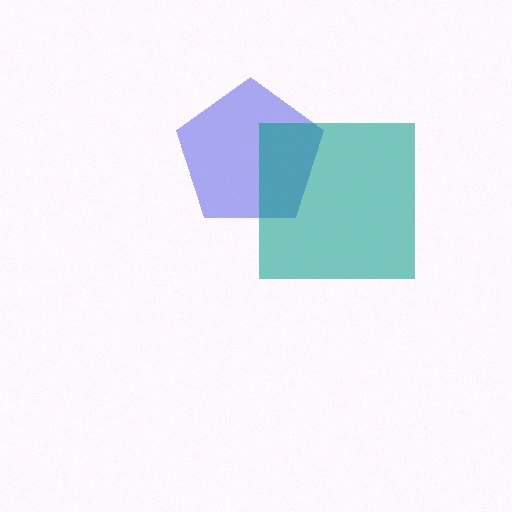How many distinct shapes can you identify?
There are 2 distinct shapes: a blue pentagon, a teal square.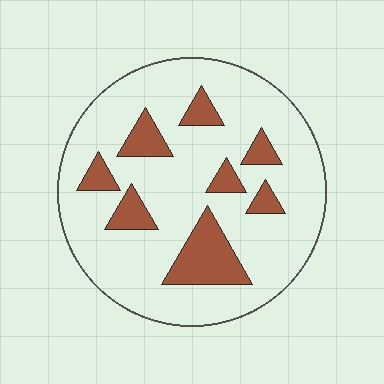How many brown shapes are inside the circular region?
8.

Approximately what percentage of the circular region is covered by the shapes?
Approximately 20%.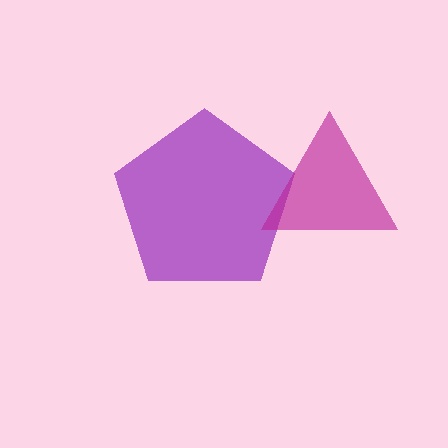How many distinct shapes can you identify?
There are 2 distinct shapes: a purple pentagon, a magenta triangle.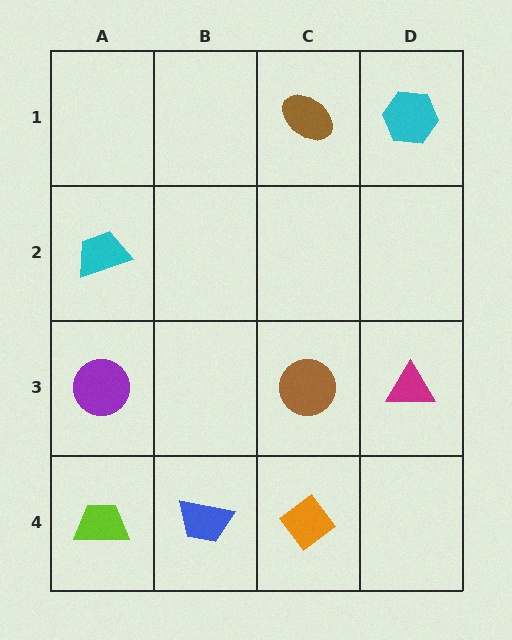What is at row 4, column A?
A lime trapezoid.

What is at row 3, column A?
A purple circle.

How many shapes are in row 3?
3 shapes.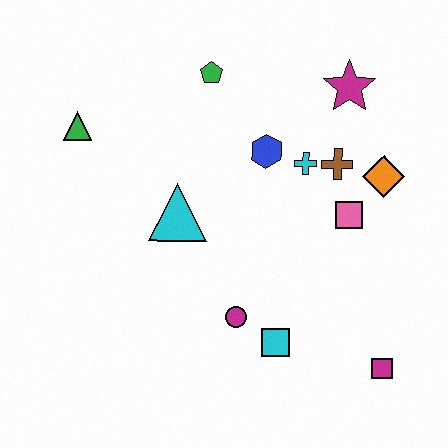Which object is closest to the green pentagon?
The blue hexagon is closest to the green pentagon.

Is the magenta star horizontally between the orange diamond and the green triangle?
Yes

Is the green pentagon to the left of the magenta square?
Yes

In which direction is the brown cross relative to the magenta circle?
The brown cross is above the magenta circle.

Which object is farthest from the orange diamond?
The green triangle is farthest from the orange diamond.